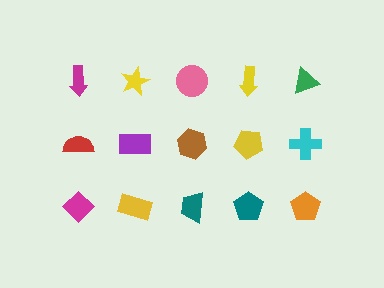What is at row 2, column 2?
A purple rectangle.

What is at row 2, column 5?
A cyan cross.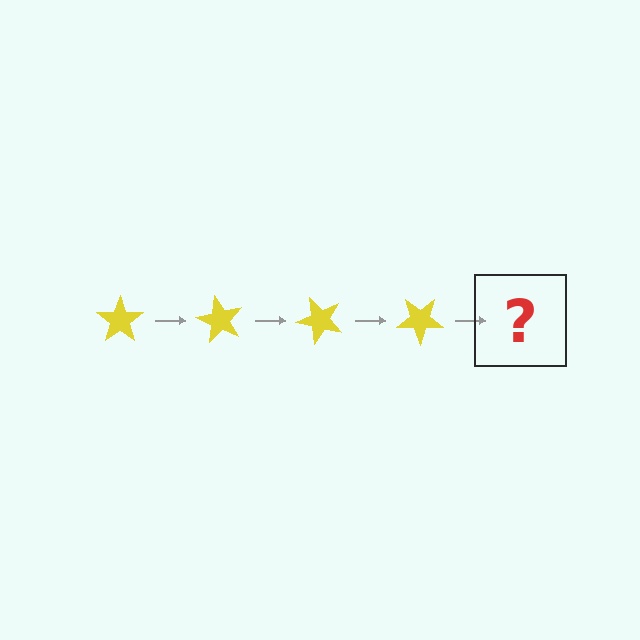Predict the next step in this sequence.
The next step is a yellow star rotated 240 degrees.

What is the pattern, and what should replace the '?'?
The pattern is that the star rotates 60 degrees each step. The '?' should be a yellow star rotated 240 degrees.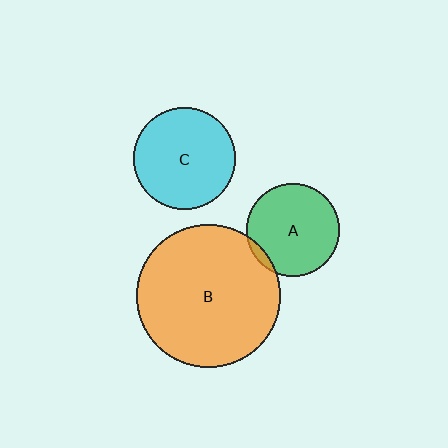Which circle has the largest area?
Circle B (orange).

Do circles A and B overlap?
Yes.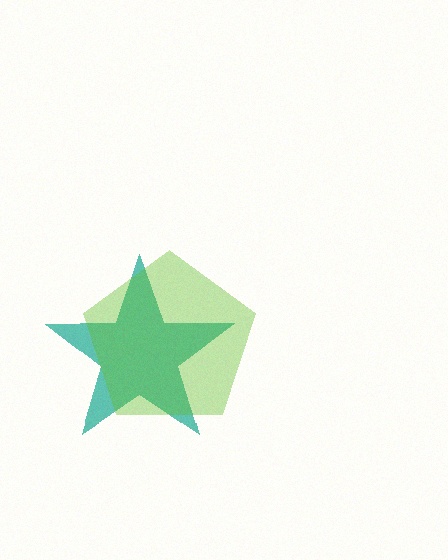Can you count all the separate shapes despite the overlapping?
Yes, there are 2 separate shapes.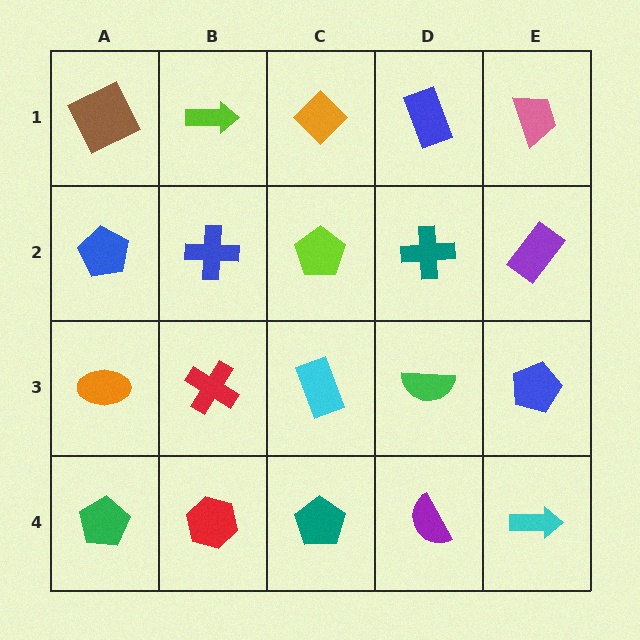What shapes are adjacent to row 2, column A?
A brown square (row 1, column A), an orange ellipse (row 3, column A), a blue cross (row 2, column B).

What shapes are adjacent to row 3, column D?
A teal cross (row 2, column D), a purple semicircle (row 4, column D), a cyan rectangle (row 3, column C), a blue pentagon (row 3, column E).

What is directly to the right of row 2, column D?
A purple rectangle.